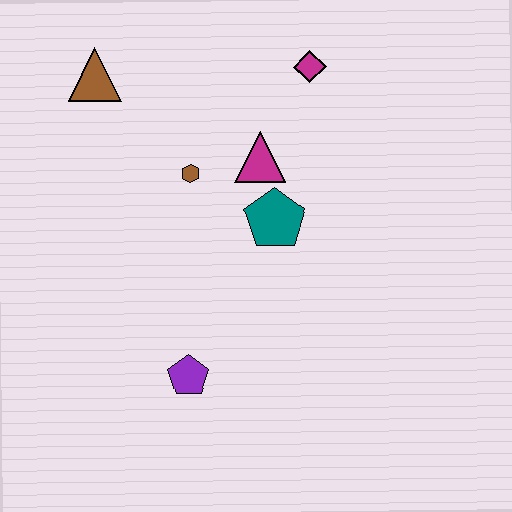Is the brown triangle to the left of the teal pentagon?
Yes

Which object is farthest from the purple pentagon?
The magenta diamond is farthest from the purple pentagon.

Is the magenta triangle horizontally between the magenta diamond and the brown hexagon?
Yes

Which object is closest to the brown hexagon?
The magenta triangle is closest to the brown hexagon.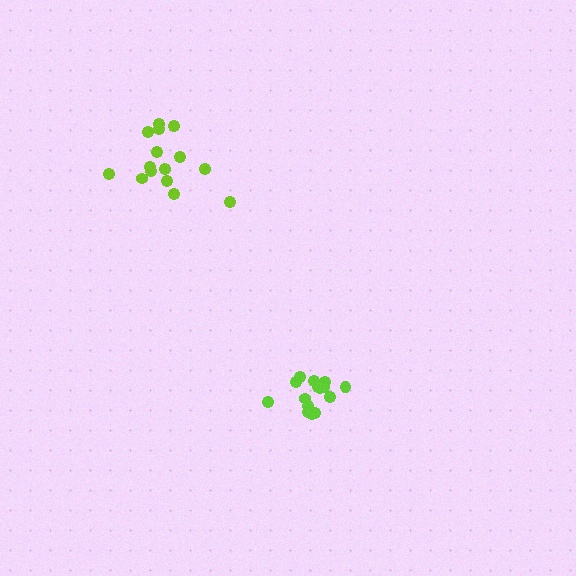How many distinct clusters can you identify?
There are 2 distinct clusters.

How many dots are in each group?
Group 1: 15 dots, Group 2: 15 dots (30 total).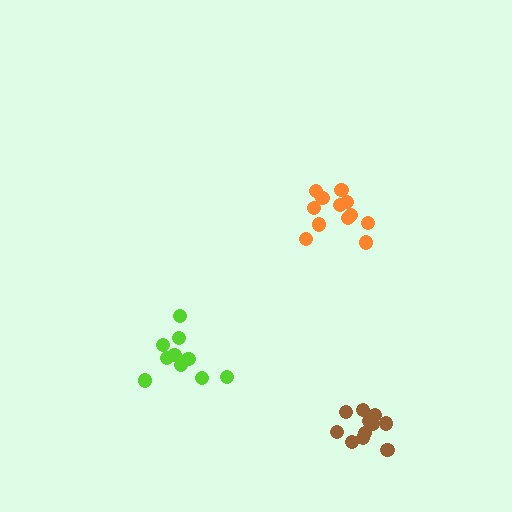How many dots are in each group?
Group 1: 12 dots, Group 2: 10 dots, Group 3: 11 dots (33 total).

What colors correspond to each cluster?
The clusters are colored: orange, lime, brown.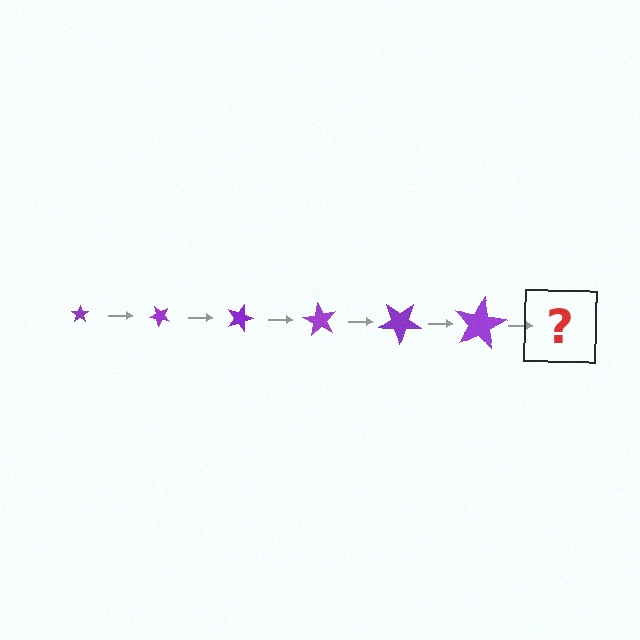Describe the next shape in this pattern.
It should be a star, larger than the previous one and rotated 270 degrees from the start.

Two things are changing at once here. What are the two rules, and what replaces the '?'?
The two rules are that the star grows larger each step and it rotates 45 degrees each step. The '?' should be a star, larger than the previous one and rotated 270 degrees from the start.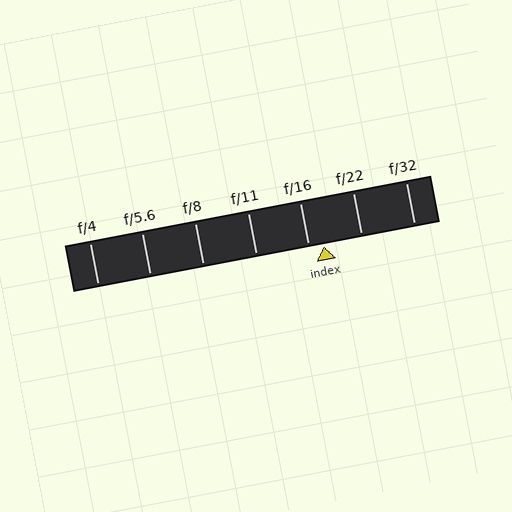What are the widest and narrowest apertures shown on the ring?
The widest aperture shown is f/4 and the narrowest is f/32.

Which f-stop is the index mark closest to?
The index mark is closest to f/16.